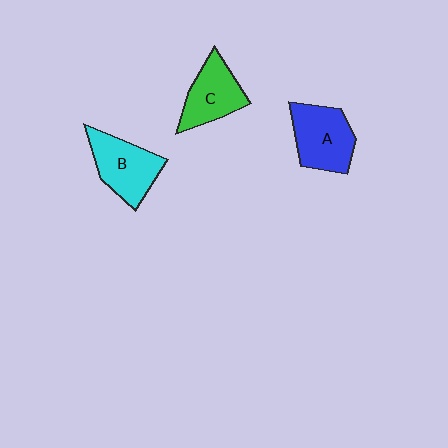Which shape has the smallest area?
Shape C (green).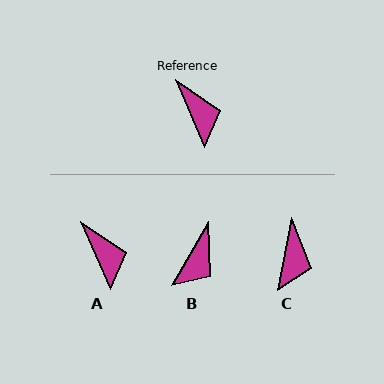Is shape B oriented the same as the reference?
No, it is off by about 54 degrees.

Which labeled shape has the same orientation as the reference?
A.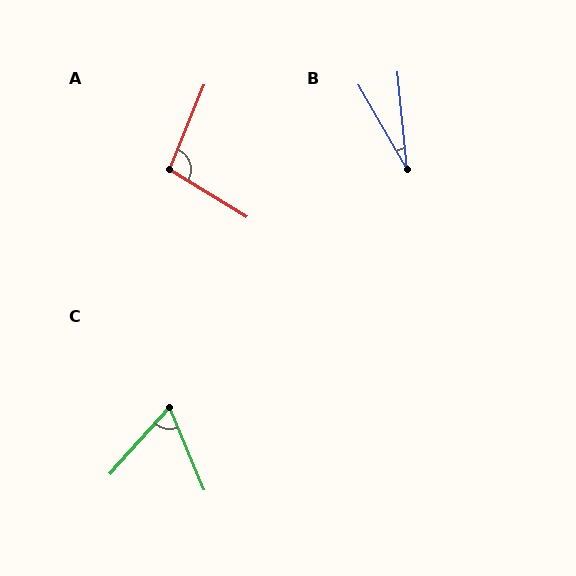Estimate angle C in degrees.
Approximately 65 degrees.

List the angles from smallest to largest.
B (24°), C (65°), A (99°).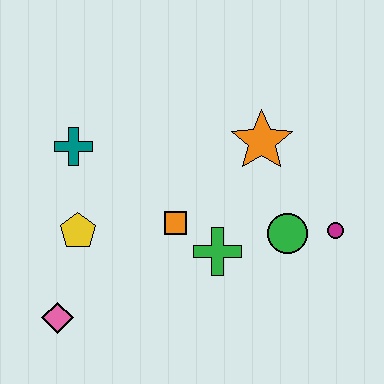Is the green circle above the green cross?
Yes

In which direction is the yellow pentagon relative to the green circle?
The yellow pentagon is to the left of the green circle.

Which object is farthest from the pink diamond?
The magenta circle is farthest from the pink diamond.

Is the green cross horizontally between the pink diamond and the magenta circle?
Yes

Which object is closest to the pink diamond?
The yellow pentagon is closest to the pink diamond.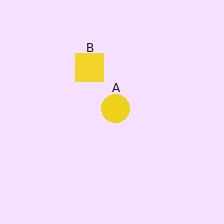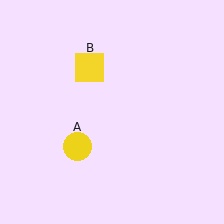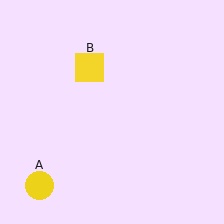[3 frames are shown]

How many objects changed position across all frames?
1 object changed position: yellow circle (object A).